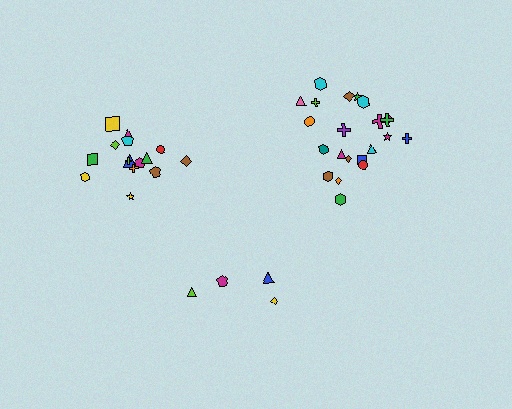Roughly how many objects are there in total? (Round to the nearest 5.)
Roughly 40 objects in total.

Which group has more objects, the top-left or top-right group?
The top-right group.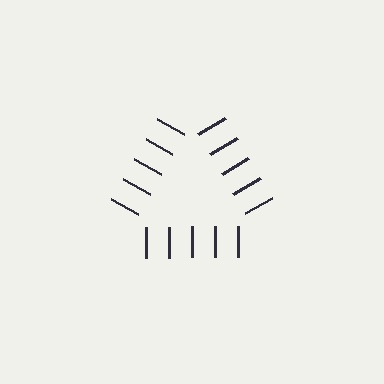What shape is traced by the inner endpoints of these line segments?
An illusory triangle — the line segments terminate on its edges but no continuous stroke is drawn.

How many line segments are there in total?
15 — 5 along each of the 3 edges.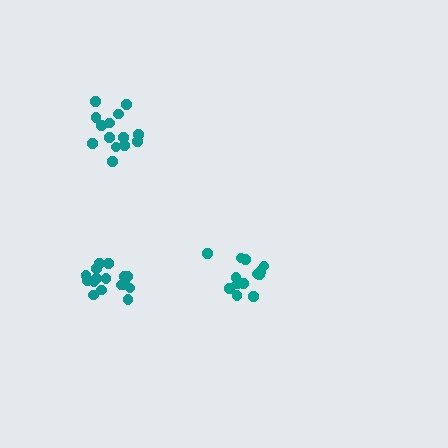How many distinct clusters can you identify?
There are 3 distinct clusters.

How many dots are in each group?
Group 1: 13 dots, Group 2: 14 dots, Group 3: 16 dots (43 total).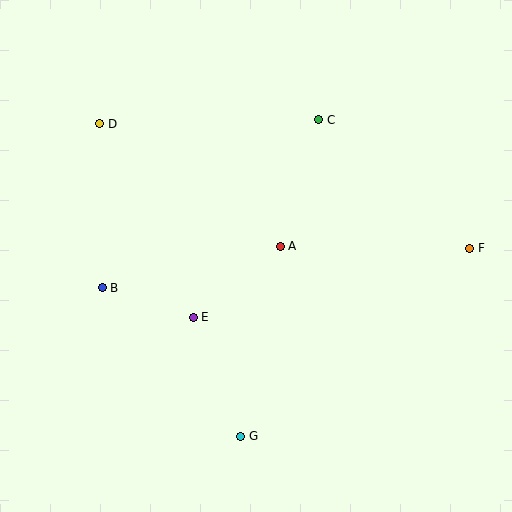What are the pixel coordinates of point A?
Point A is at (280, 246).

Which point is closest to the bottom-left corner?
Point B is closest to the bottom-left corner.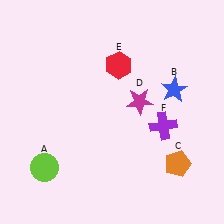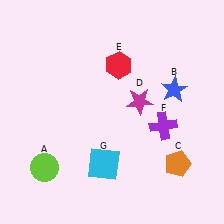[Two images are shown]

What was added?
A cyan square (G) was added in Image 2.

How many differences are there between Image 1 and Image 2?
There is 1 difference between the two images.